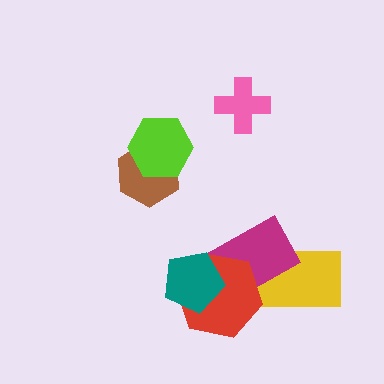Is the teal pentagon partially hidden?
No, no other shape covers it.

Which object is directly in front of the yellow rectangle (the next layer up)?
The magenta rectangle is directly in front of the yellow rectangle.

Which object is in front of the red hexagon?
The teal pentagon is in front of the red hexagon.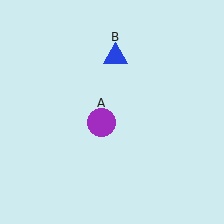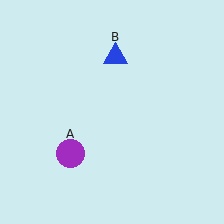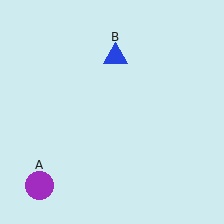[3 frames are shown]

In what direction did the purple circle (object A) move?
The purple circle (object A) moved down and to the left.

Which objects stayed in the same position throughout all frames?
Blue triangle (object B) remained stationary.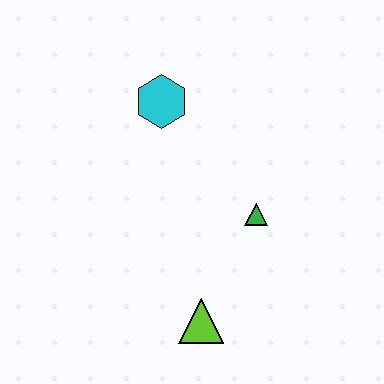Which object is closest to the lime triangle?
The green triangle is closest to the lime triangle.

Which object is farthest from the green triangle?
The cyan hexagon is farthest from the green triangle.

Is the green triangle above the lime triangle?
Yes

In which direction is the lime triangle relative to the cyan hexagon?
The lime triangle is below the cyan hexagon.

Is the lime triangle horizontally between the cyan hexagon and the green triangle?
Yes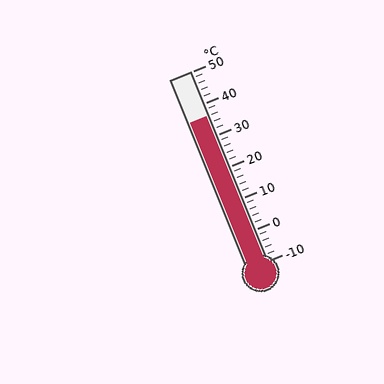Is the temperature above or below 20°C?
The temperature is above 20°C.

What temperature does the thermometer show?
The thermometer shows approximately 36°C.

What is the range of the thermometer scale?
The thermometer scale ranges from -10°C to 50°C.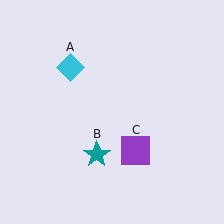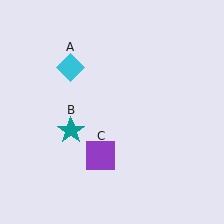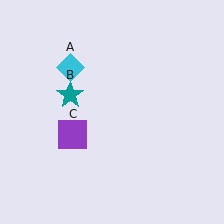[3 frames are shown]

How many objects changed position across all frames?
2 objects changed position: teal star (object B), purple square (object C).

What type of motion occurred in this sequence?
The teal star (object B), purple square (object C) rotated clockwise around the center of the scene.